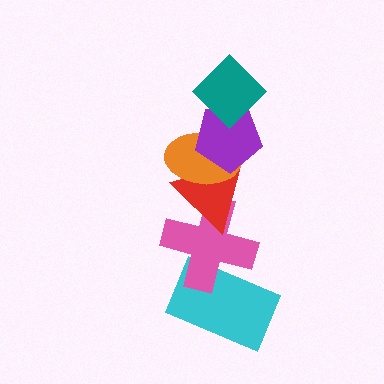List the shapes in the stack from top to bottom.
From top to bottom: the teal diamond, the purple pentagon, the orange ellipse, the red triangle, the pink cross, the cyan rectangle.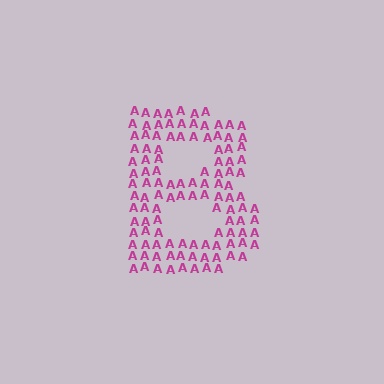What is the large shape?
The large shape is the letter B.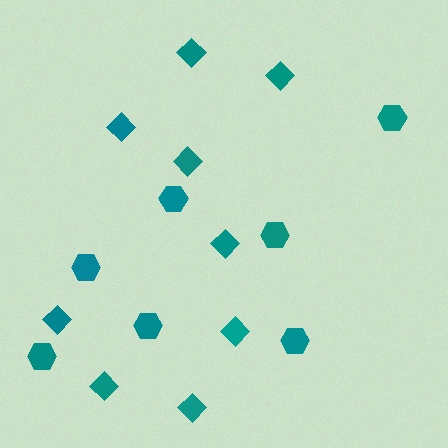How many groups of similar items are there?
There are 2 groups: one group of hexagons (7) and one group of diamonds (9).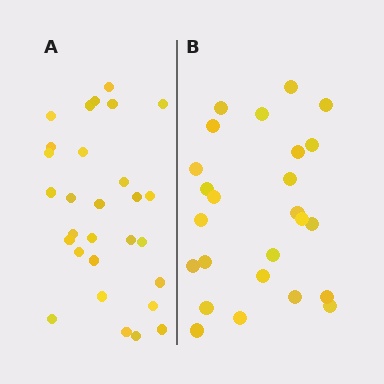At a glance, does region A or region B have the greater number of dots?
Region A (the left region) has more dots.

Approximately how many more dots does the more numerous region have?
Region A has about 4 more dots than region B.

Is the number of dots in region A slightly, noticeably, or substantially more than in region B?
Region A has only slightly more — the two regions are fairly close. The ratio is roughly 1.2 to 1.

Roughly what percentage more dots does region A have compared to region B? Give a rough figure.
About 15% more.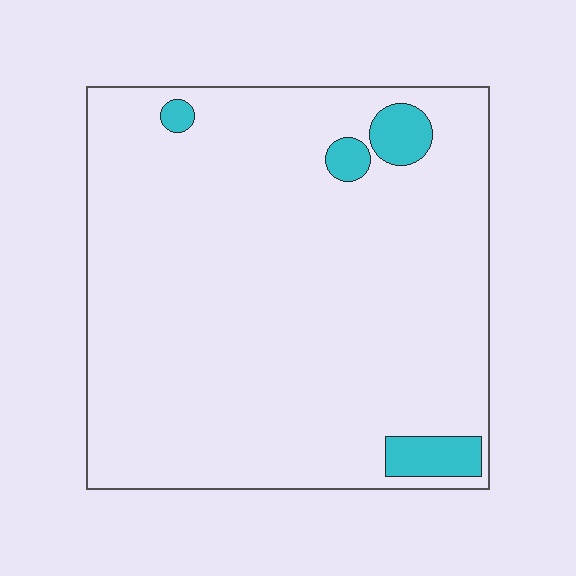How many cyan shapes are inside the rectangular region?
4.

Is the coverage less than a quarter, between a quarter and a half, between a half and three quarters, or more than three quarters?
Less than a quarter.